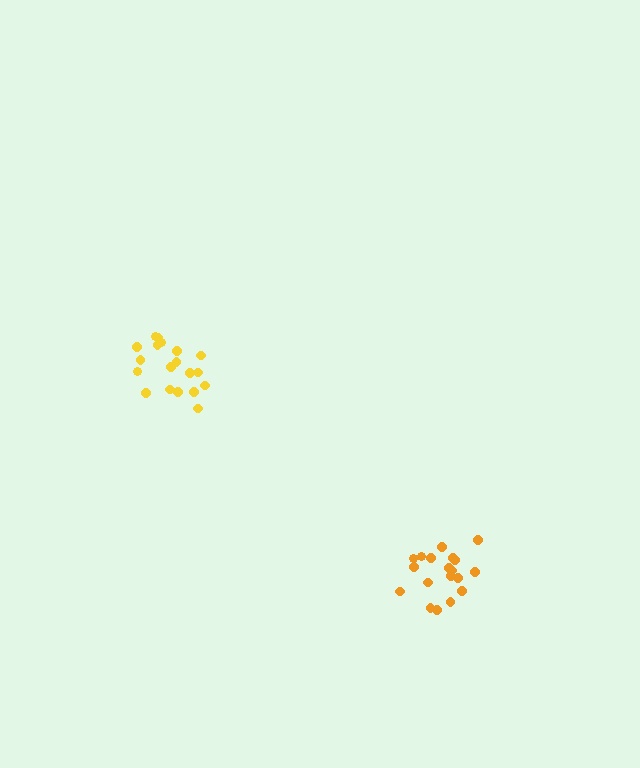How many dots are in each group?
Group 1: 19 dots, Group 2: 20 dots (39 total).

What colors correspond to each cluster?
The clusters are colored: orange, yellow.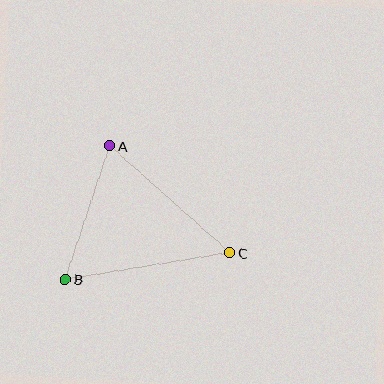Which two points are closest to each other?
Points A and B are closest to each other.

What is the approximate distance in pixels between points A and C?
The distance between A and C is approximately 161 pixels.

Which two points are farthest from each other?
Points B and C are farthest from each other.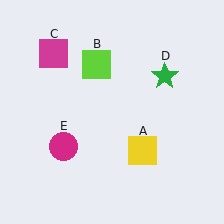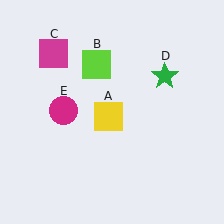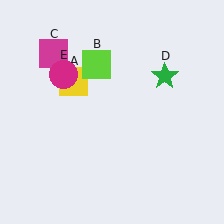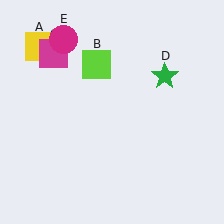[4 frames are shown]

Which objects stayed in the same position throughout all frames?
Lime square (object B) and magenta square (object C) and green star (object D) remained stationary.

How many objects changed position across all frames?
2 objects changed position: yellow square (object A), magenta circle (object E).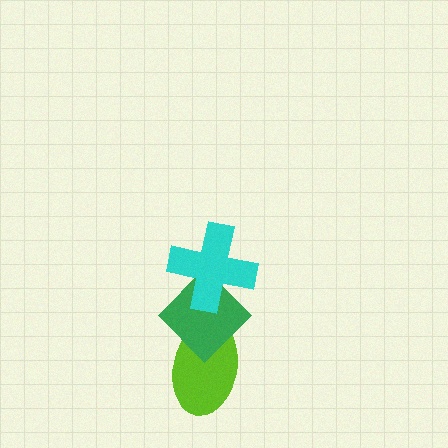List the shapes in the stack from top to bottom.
From top to bottom: the cyan cross, the green diamond, the lime ellipse.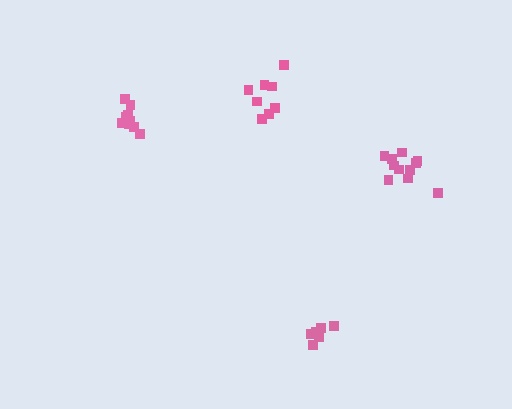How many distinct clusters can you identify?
There are 4 distinct clusters.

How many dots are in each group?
Group 1: 11 dots, Group 2: 9 dots, Group 3: 8 dots, Group 4: 6 dots (34 total).